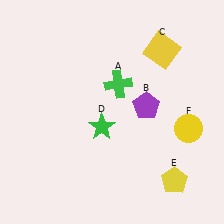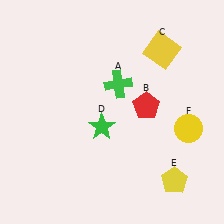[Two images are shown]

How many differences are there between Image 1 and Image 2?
There is 1 difference between the two images.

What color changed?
The pentagon (B) changed from purple in Image 1 to red in Image 2.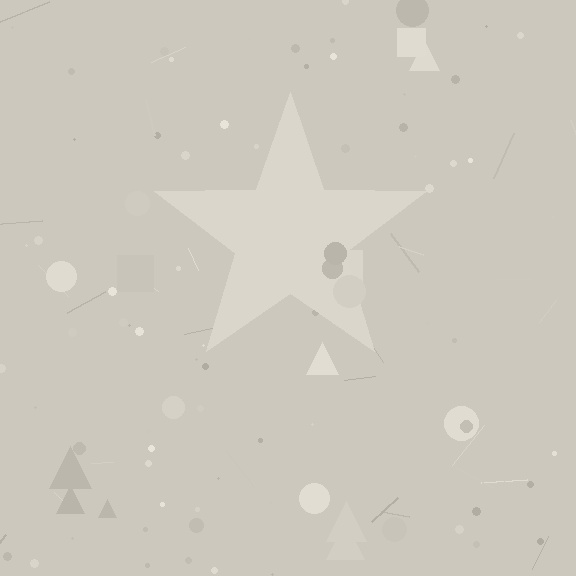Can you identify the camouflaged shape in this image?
The camouflaged shape is a star.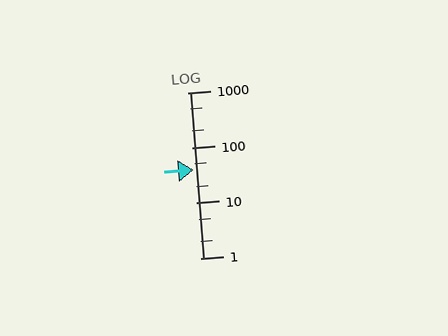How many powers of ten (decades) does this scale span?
The scale spans 3 decades, from 1 to 1000.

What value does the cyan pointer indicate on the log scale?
The pointer indicates approximately 40.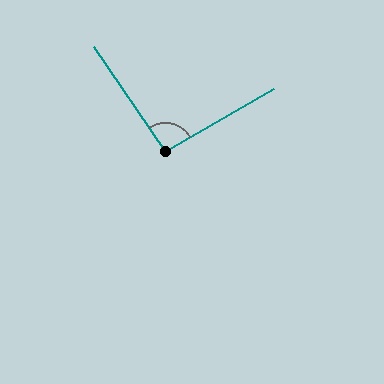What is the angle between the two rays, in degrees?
Approximately 95 degrees.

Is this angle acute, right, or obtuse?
It is approximately a right angle.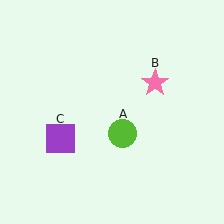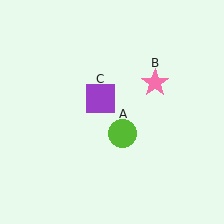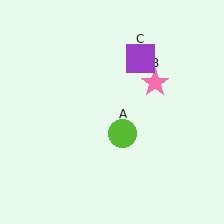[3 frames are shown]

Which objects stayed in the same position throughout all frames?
Lime circle (object A) and pink star (object B) remained stationary.